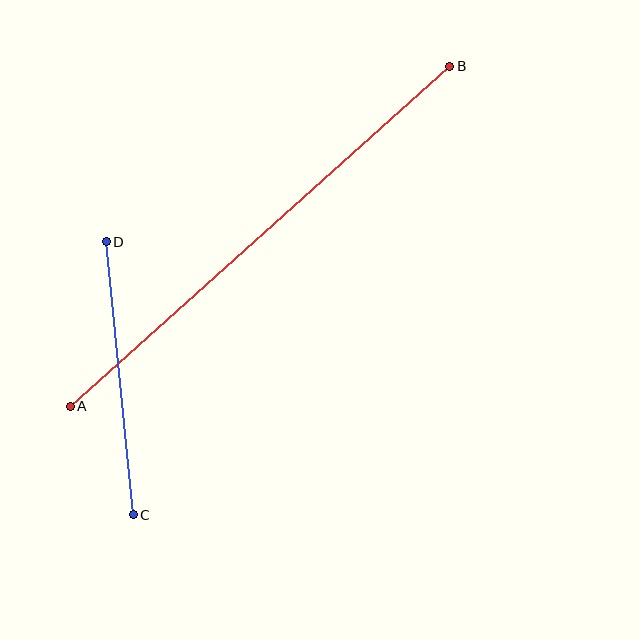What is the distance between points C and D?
The distance is approximately 274 pixels.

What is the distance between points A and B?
The distance is approximately 510 pixels.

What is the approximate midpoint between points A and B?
The midpoint is at approximately (260, 236) pixels.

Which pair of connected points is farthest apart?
Points A and B are farthest apart.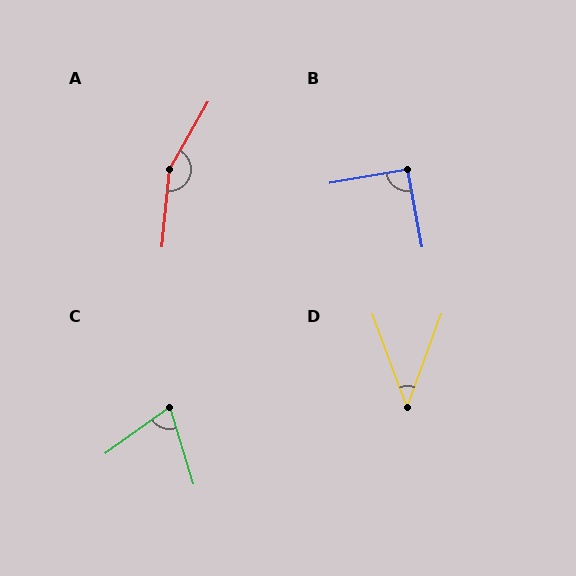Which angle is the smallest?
D, at approximately 41 degrees.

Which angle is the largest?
A, at approximately 156 degrees.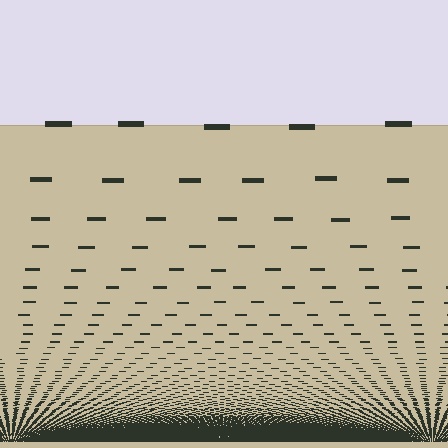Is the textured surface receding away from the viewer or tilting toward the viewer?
The surface appears to tilt toward the viewer. Texture elements get larger and sparser toward the top.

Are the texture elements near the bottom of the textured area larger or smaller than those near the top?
Smaller. The gradient is inverted — elements near the bottom are smaller and denser.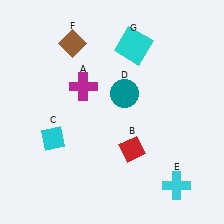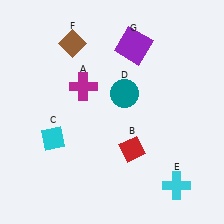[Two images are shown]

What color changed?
The square (G) changed from cyan in Image 1 to purple in Image 2.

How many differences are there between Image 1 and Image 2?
There is 1 difference between the two images.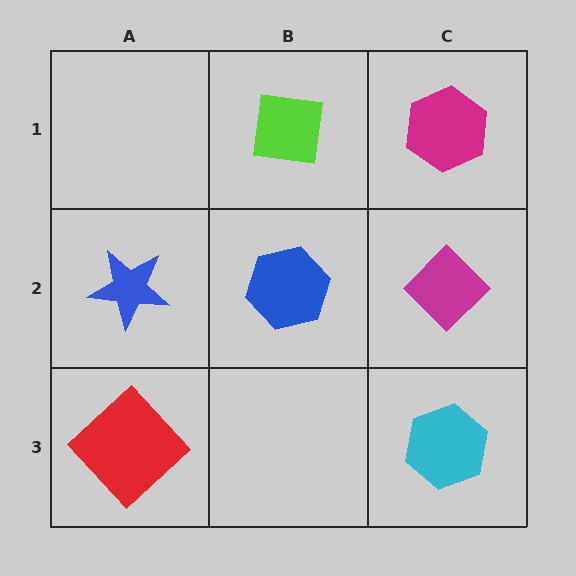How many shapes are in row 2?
3 shapes.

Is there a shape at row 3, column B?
No, that cell is empty.